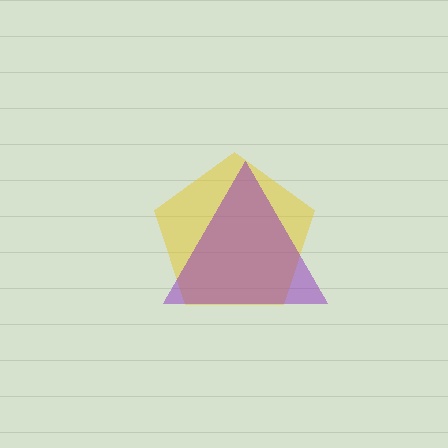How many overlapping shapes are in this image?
There are 2 overlapping shapes in the image.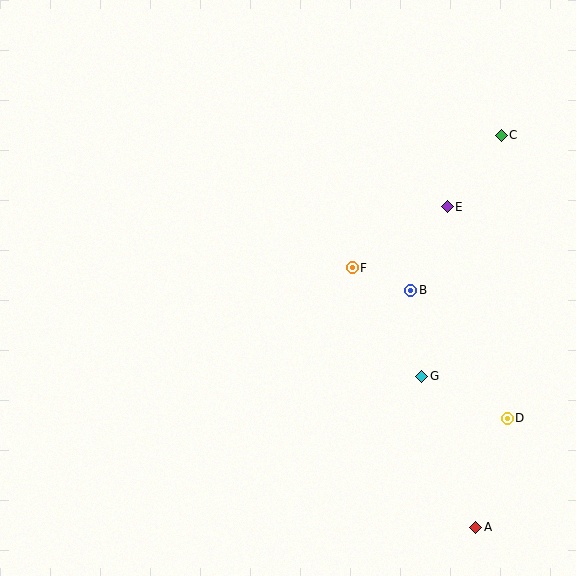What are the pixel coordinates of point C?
Point C is at (501, 135).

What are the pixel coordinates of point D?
Point D is at (507, 418).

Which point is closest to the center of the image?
Point F at (352, 268) is closest to the center.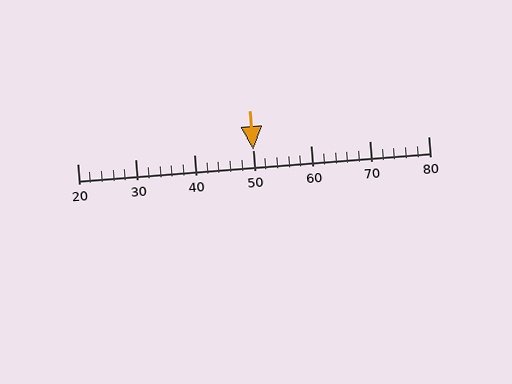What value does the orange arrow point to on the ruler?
The orange arrow points to approximately 50.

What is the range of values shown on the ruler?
The ruler shows values from 20 to 80.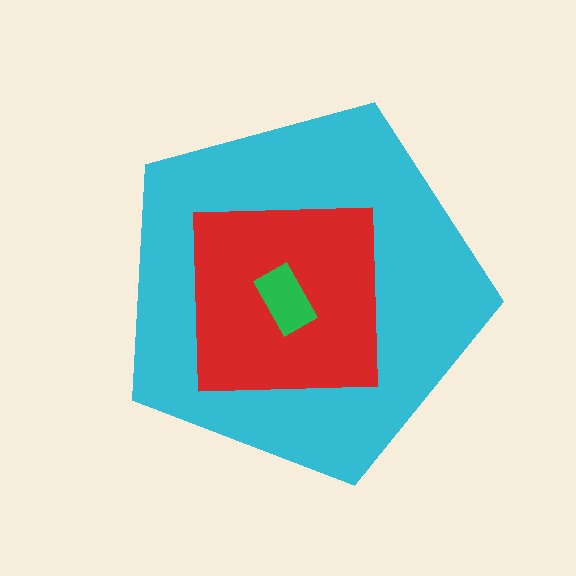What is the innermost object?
The green rectangle.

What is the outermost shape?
The cyan pentagon.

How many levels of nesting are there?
3.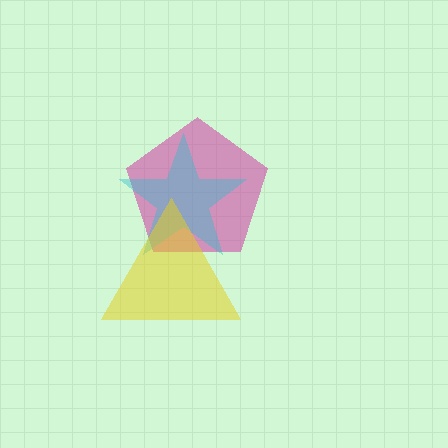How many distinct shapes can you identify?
There are 3 distinct shapes: a magenta pentagon, a cyan star, a yellow triangle.